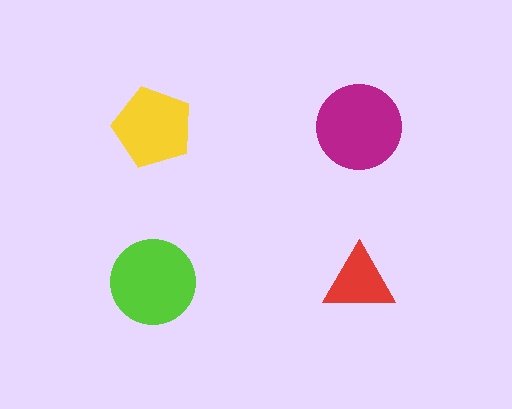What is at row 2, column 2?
A red triangle.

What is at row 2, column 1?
A lime circle.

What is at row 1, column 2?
A magenta circle.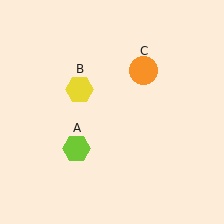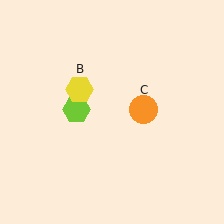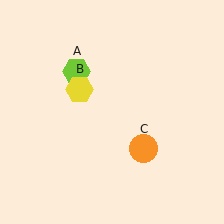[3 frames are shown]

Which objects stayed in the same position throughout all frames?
Yellow hexagon (object B) remained stationary.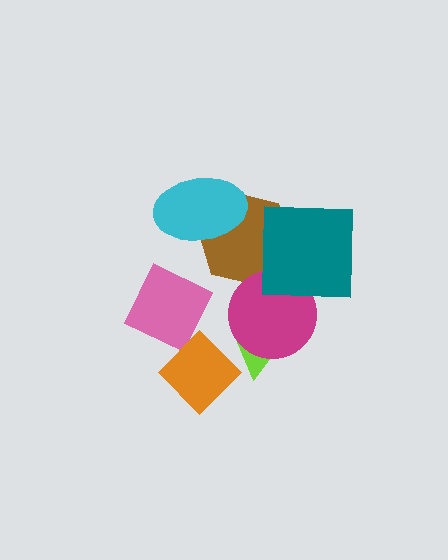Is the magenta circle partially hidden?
Yes, it is partially covered by another shape.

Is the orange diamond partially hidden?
No, no other shape covers it.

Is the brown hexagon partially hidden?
Yes, it is partially covered by another shape.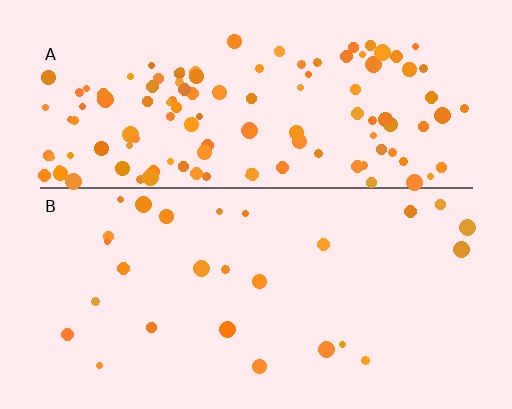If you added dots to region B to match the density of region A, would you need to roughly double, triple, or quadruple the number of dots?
Approximately quadruple.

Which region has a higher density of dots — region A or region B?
A (the top).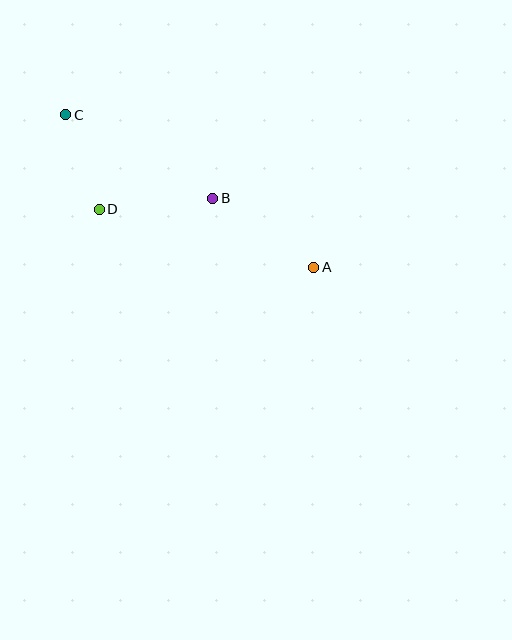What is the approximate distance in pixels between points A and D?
The distance between A and D is approximately 222 pixels.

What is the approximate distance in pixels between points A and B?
The distance between A and B is approximately 122 pixels.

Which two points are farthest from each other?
Points A and C are farthest from each other.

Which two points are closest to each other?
Points C and D are closest to each other.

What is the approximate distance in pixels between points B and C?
The distance between B and C is approximately 169 pixels.